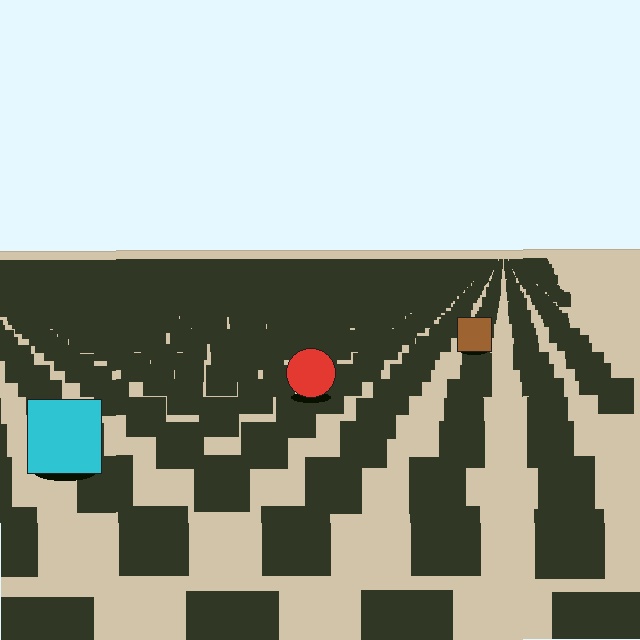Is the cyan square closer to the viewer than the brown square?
Yes. The cyan square is closer — you can tell from the texture gradient: the ground texture is coarser near it.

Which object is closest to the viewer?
The cyan square is closest. The texture marks near it are larger and more spread out.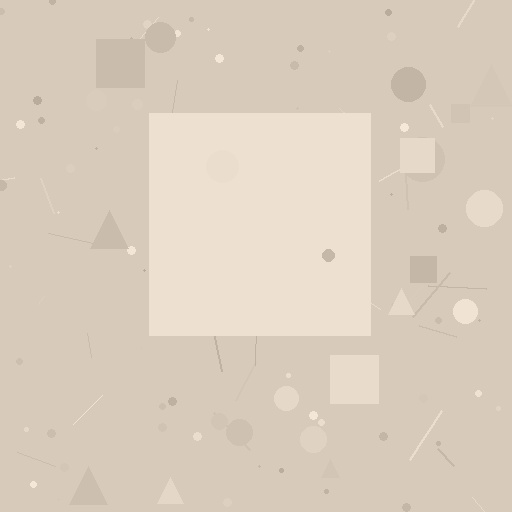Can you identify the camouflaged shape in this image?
The camouflaged shape is a square.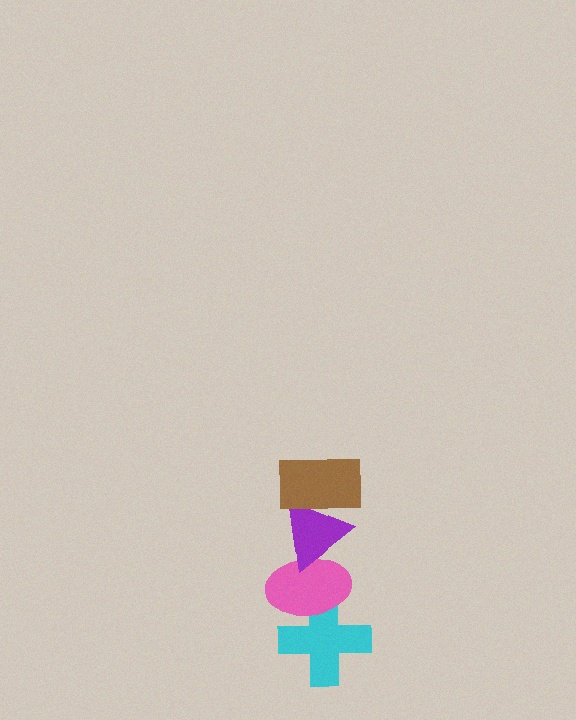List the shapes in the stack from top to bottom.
From top to bottom: the brown rectangle, the purple triangle, the pink ellipse, the cyan cross.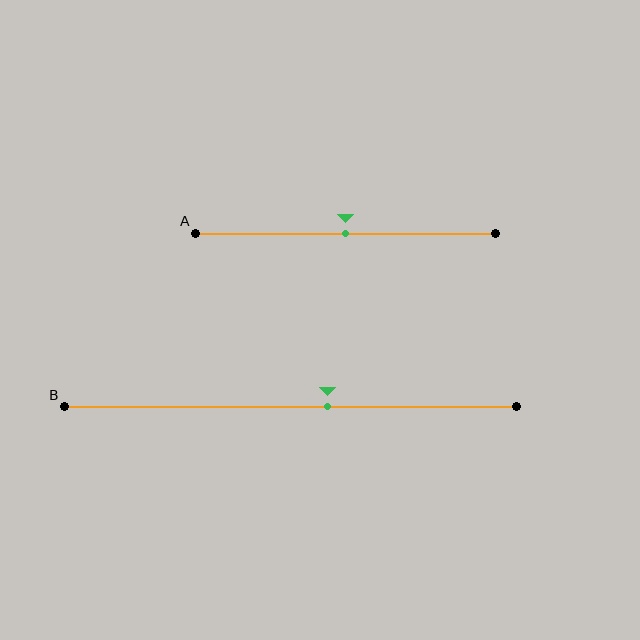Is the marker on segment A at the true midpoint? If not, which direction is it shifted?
Yes, the marker on segment A is at the true midpoint.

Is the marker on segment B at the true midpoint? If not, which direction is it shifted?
No, the marker on segment B is shifted to the right by about 8% of the segment length.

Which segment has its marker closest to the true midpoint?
Segment A has its marker closest to the true midpoint.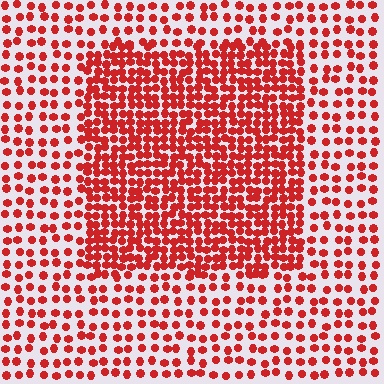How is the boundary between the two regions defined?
The boundary is defined by a change in element density (approximately 2.1x ratio). All elements are the same color, size, and shape.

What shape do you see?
I see a rectangle.